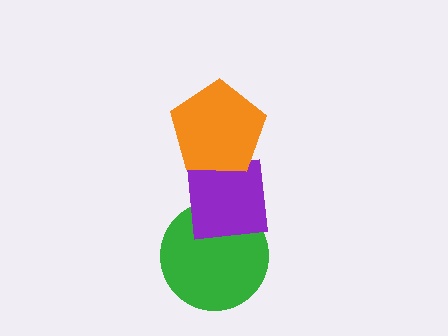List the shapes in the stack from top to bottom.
From top to bottom: the orange pentagon, the purple square, the green circle.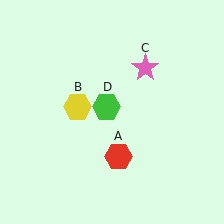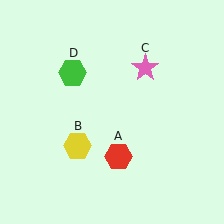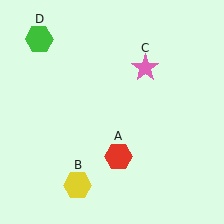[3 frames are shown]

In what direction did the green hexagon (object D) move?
The green hexagon (object D) moved up and to the left.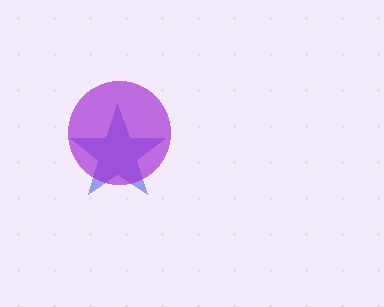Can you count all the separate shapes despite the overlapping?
Yes, there are 2 separate shapes.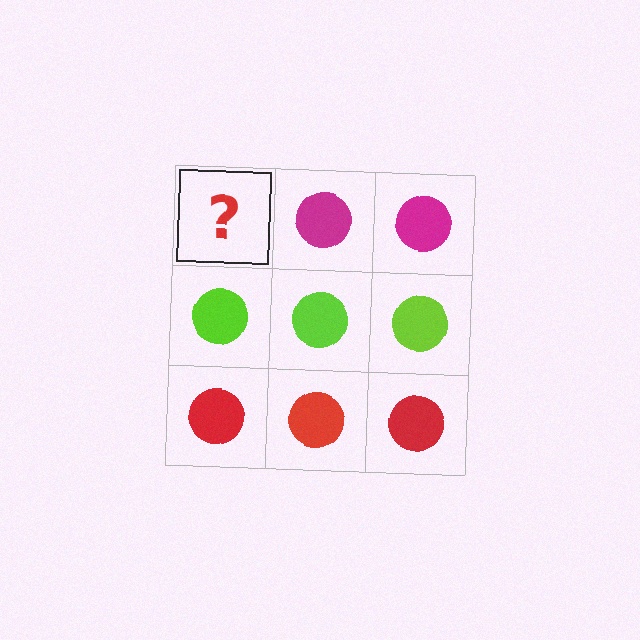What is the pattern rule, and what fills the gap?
The rule is that each row has a consistent color. The gap should be filled with a magenta circle.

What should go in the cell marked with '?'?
The missing cell should contain a magenta circle.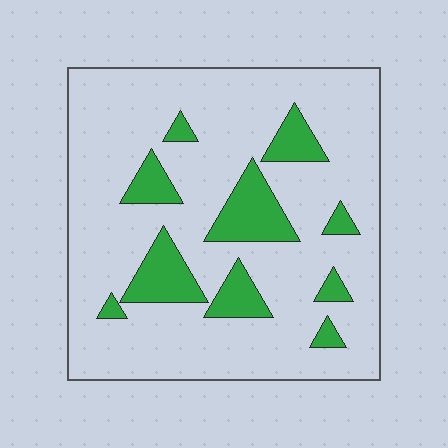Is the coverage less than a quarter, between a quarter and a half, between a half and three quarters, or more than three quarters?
Less than a quarter.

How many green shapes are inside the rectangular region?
10.